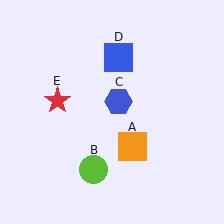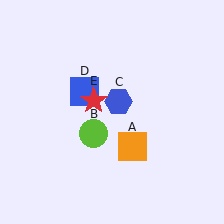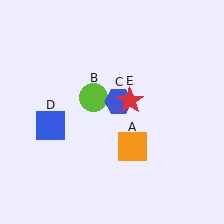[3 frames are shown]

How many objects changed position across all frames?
3 objects changed position: lime circle (object B), blue square (object D), red star (object E).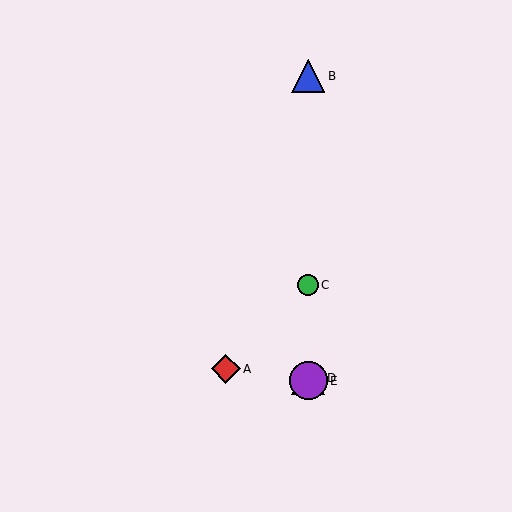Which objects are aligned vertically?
Objects B, C, D, E are aligned vertically.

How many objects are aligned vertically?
4 objects (B, C, D, E) are aligned vertically.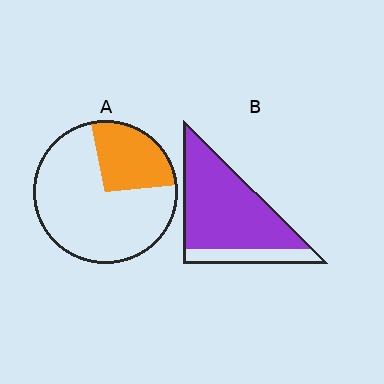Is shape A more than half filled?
No.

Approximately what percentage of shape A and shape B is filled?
A is approximately 25% and B is approximately 80%.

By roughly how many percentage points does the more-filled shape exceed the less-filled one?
By roughly 55 percentage points (B over A).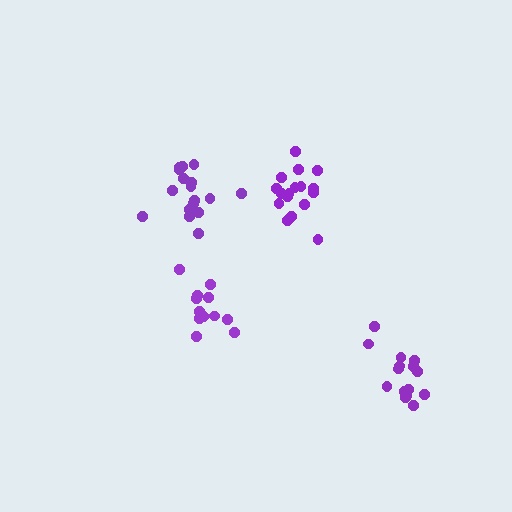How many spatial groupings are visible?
There are 4 spatial groupings.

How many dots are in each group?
Group 1: 17 dots, Group 2: 15 dots, Group 3: 17 dots, Group 4: 12 dots (61 total).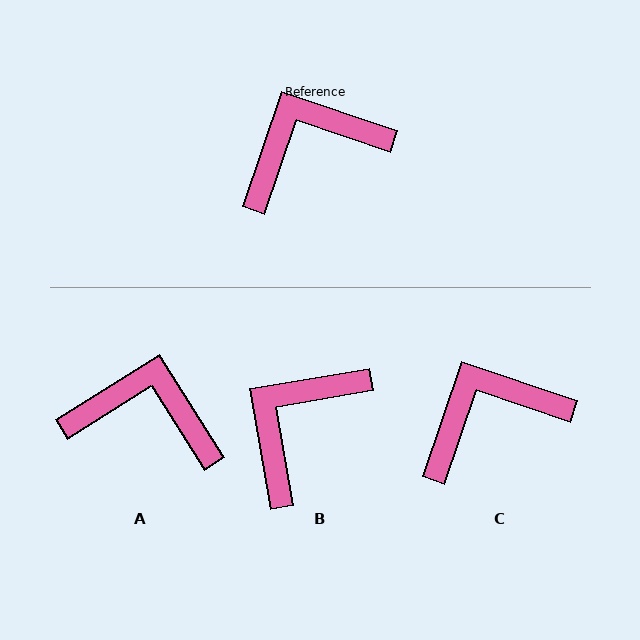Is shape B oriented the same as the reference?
No, it is off by about 29 degrees.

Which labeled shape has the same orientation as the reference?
C.